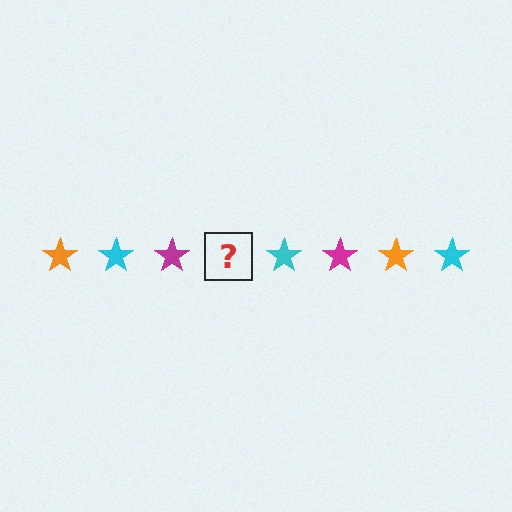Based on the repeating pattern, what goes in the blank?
The blank should be an orange star.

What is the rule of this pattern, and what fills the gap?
The rule is that the pattern cycles through orange, cyan, magenta stars. The gap should be filled with an orange star.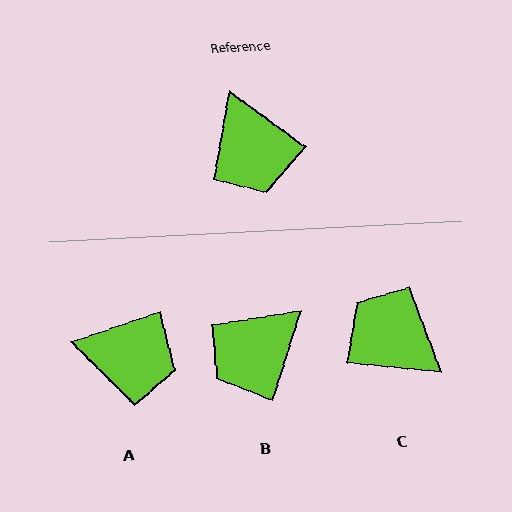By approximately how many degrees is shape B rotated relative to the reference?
Approximately 71 degrees clockwise.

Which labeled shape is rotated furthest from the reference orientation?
C, about 149 degrees away.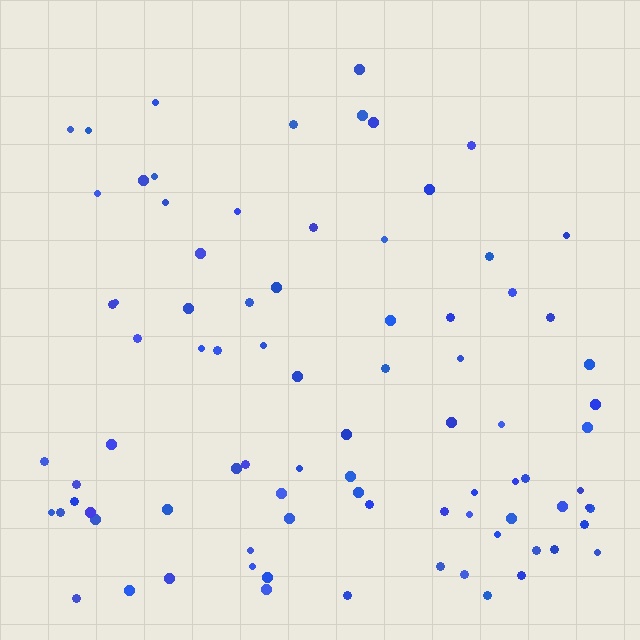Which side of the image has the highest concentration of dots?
The bottom.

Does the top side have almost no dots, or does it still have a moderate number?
Still a moderate number, just noticeably fewer than the bottom.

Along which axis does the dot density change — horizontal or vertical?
Vertical.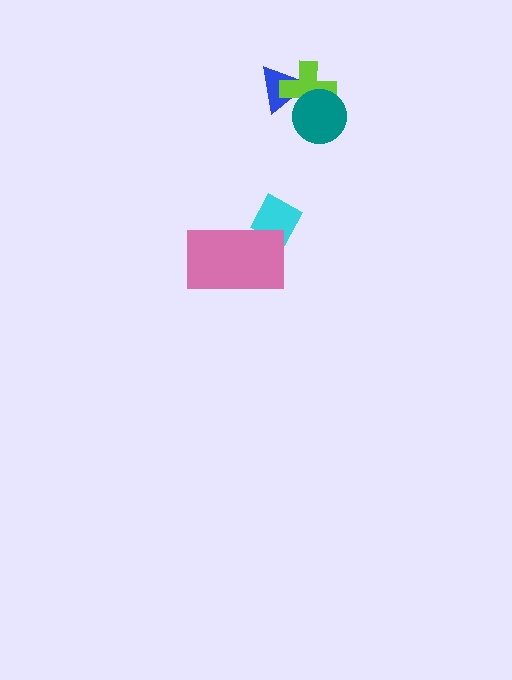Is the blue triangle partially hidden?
Yes, it is partially covered by another shape.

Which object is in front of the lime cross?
The teal circle is in front of the lime cross.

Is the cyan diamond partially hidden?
Yes, it is partially covered by another shape.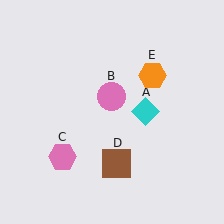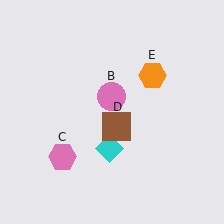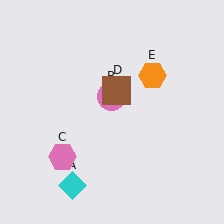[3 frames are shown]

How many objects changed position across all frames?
2 objects changed position: cyan diamond (object A), brown square (object D).